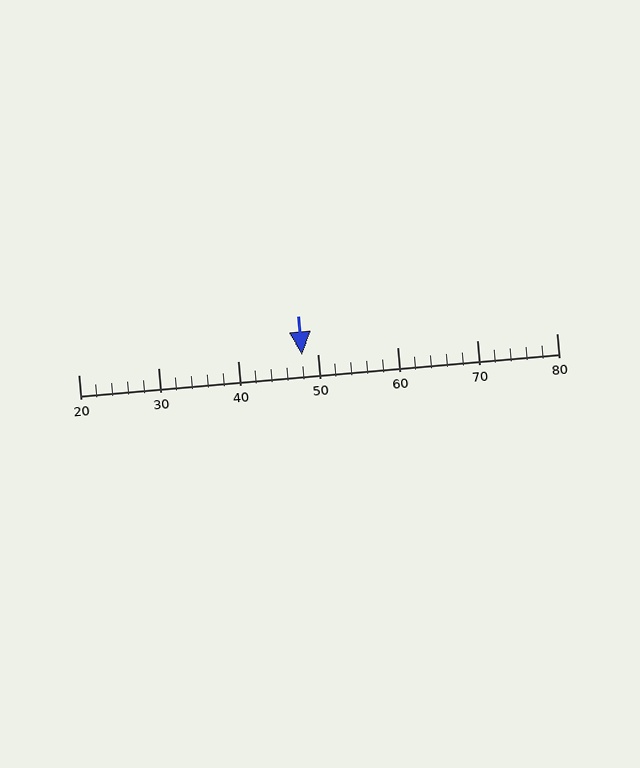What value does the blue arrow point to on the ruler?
The blue arrow points to approximately 48.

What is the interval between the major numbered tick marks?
The major tick marks are spaced 10 units apart.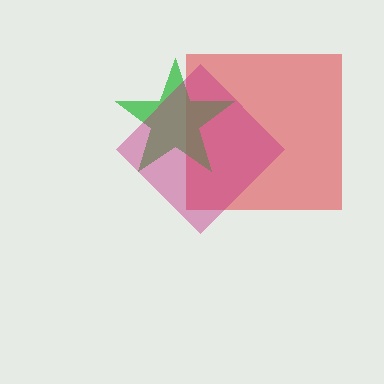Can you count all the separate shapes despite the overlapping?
Yes, there are 3 separate shapes.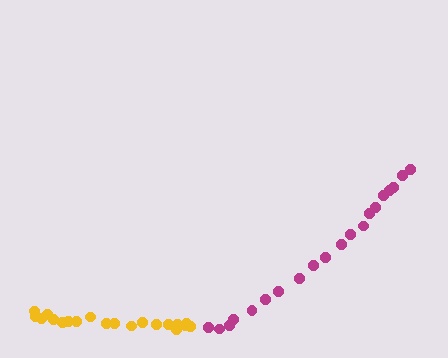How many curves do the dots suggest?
There are 2 distinct paths.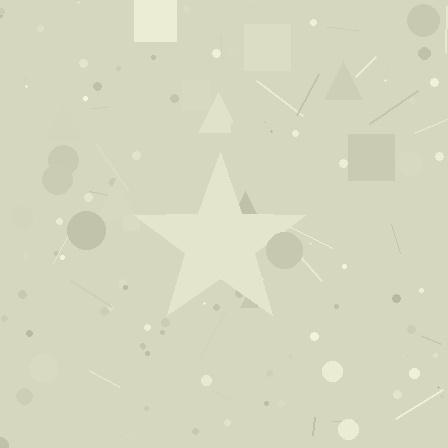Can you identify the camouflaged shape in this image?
The camouflaged shape is a star.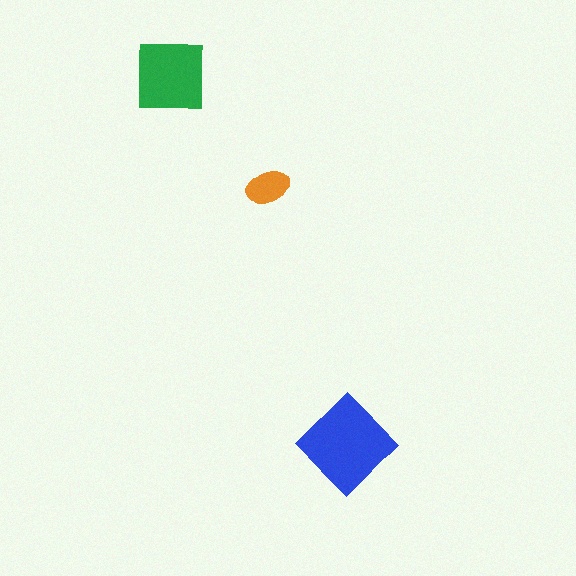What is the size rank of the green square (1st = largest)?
2nd.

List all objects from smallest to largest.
The orange ellipse, the green square, the blue diamond.